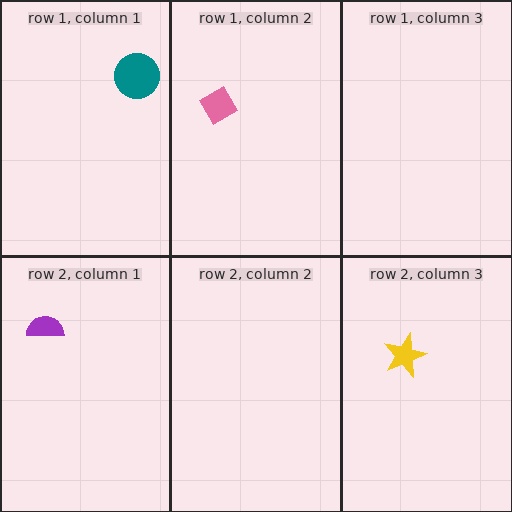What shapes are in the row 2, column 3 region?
The yellow star.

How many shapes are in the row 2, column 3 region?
1.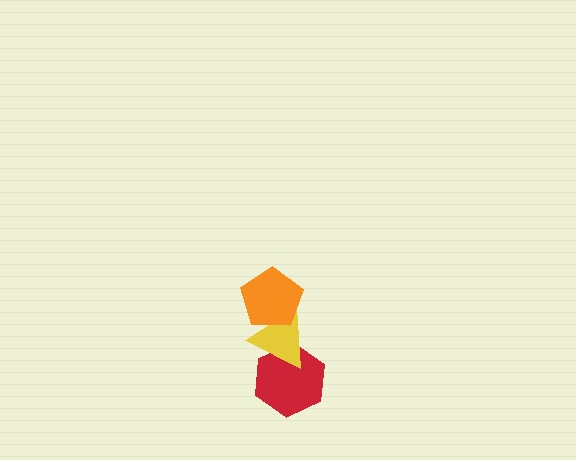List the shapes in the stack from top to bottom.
From top to bottom: the orange pentagon, the yellow triangle, the red hexagon.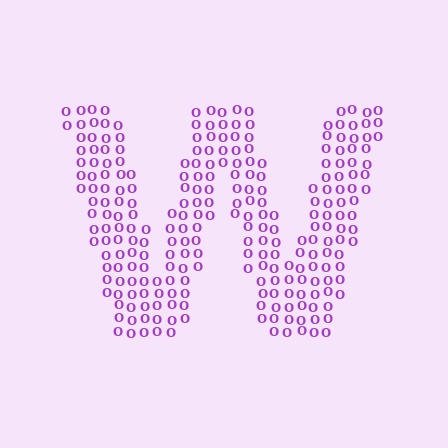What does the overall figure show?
The overall figure shows the letter W.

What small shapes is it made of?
It is made of small letter O's.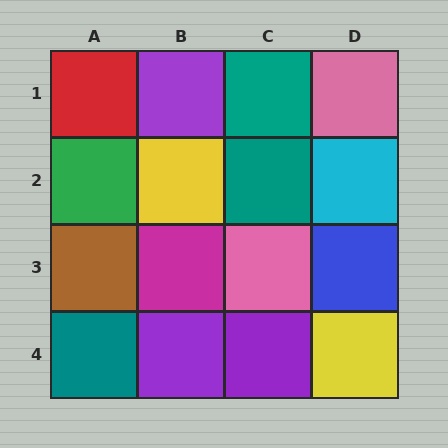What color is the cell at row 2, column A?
Green.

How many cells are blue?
1 cell is blue.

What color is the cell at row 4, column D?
Yellow.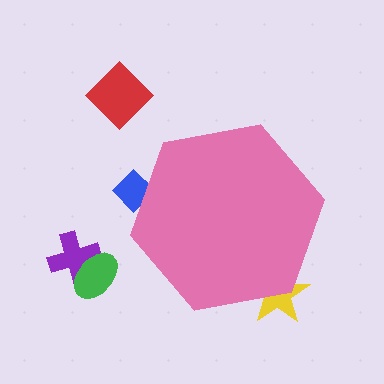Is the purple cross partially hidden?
No, the purple cross is fully visible.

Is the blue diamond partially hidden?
Yes, the blue diamond is partially hidden behind the pink hexagon.